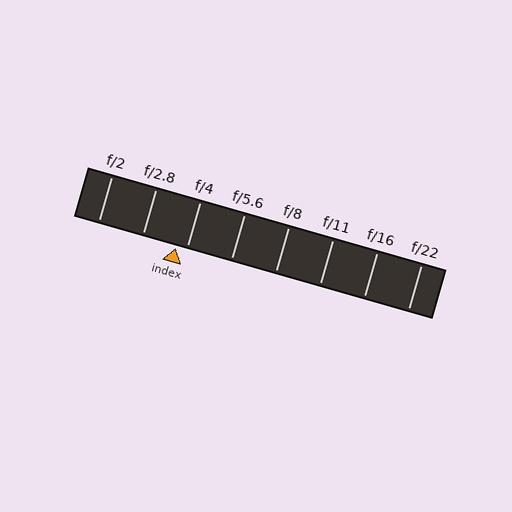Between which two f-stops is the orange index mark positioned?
The index mark is between f/2.8 and f/4.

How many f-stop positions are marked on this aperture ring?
There are 8 f-stop positions marked.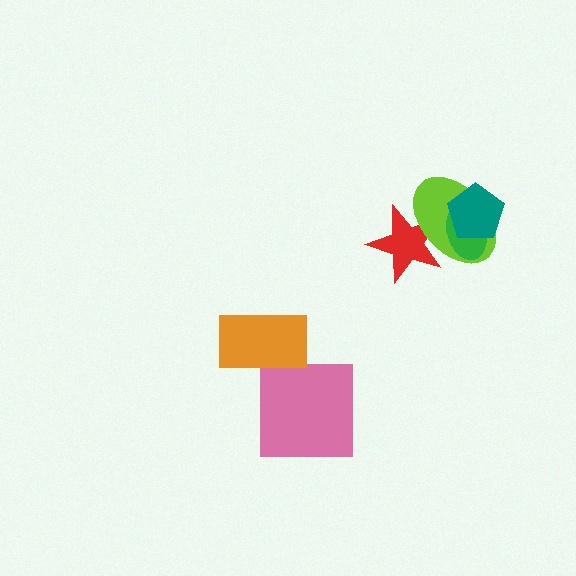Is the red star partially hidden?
Yes, it is partially covered by another shape.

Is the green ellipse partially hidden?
Yes, it is partially covered by another shape.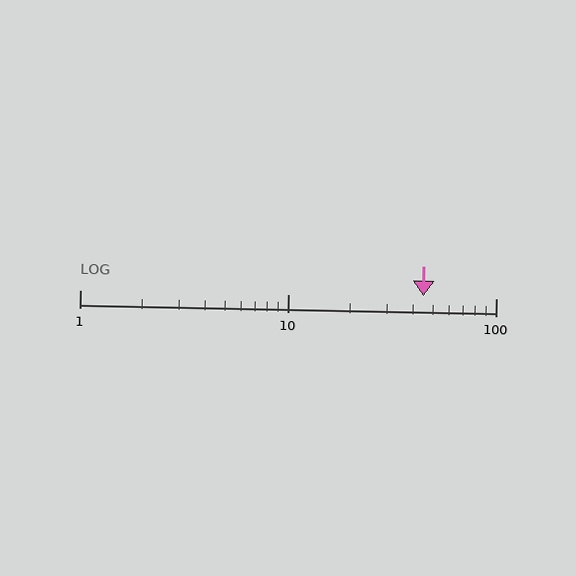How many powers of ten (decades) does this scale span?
The scale spans 2 decades, from 1 to 100.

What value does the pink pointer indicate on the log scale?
The pointer indicates approximately 45.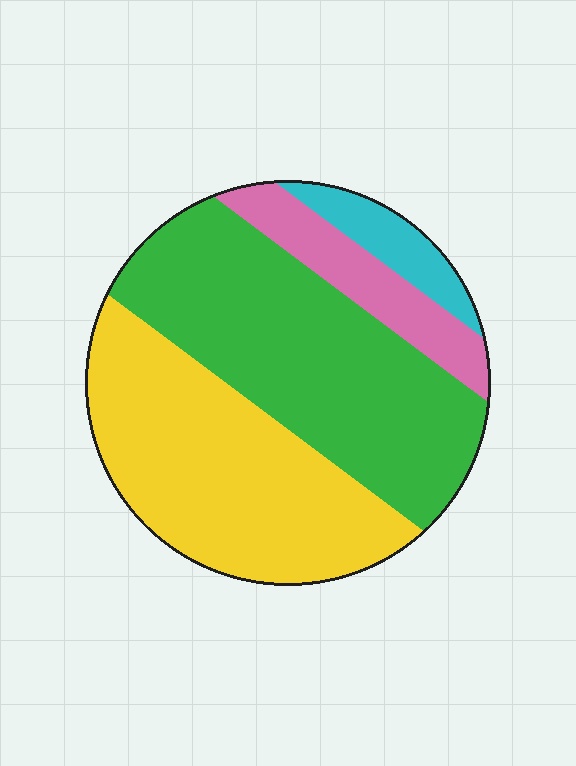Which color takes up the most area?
Green, at roughly 45%.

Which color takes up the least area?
Cyan, at roughly 5%.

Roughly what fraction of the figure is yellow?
Yellow covers roughly 40% of the figure.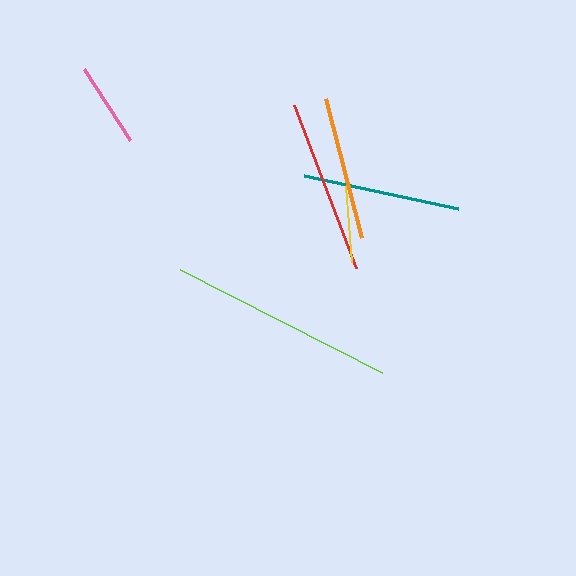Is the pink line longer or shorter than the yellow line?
The pink line is longer than the yellow line.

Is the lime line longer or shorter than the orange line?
The lime line is longer than the orange line.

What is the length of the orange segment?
The orange segment is approximately 144 pixels long.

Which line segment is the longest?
The lime line is the longest at approximately 227 pixels.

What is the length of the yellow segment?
The yellow segment is approximately 77 pixels long.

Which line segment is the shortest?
The yellow line is the shortest at approximately 77 pixels.